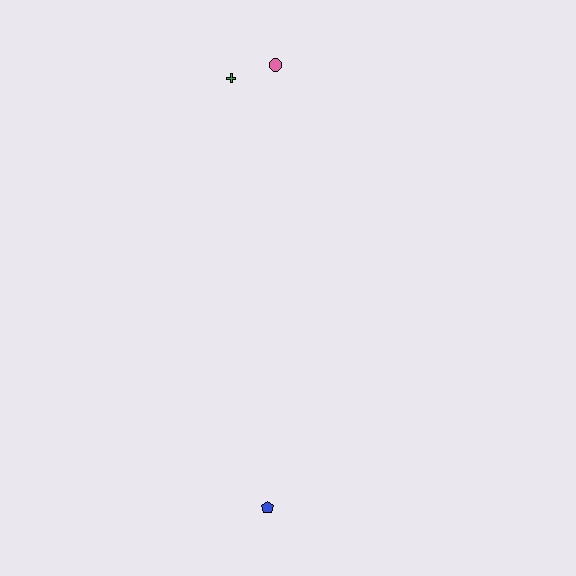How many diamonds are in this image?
There are no diamonds.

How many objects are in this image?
There are 3 objects.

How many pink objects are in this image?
There is 1 pink object.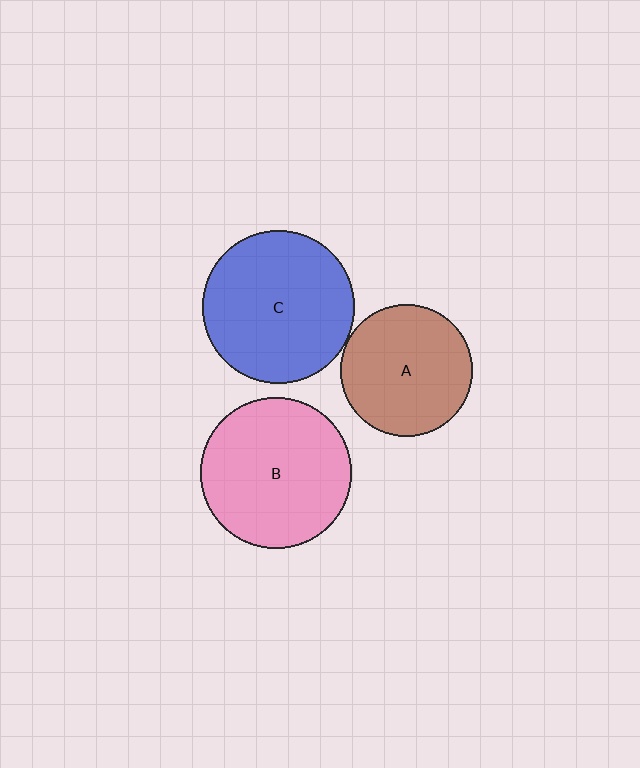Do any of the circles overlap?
No, none of the circles overlap.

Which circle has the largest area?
Circle C (blue).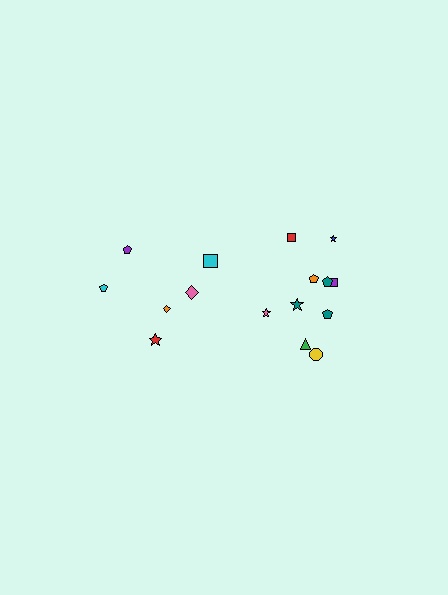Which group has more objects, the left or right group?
The right group.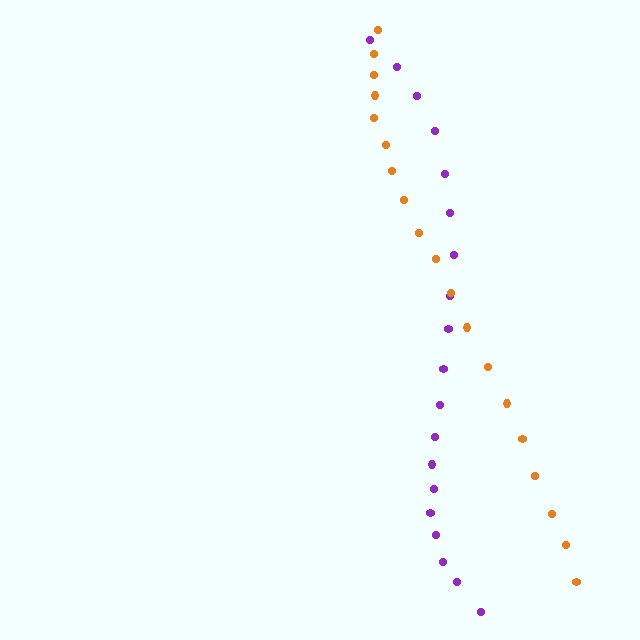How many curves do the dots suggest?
There are 2 distinct paths.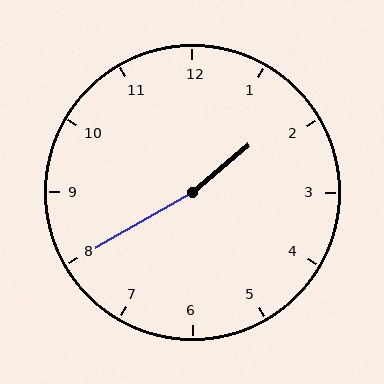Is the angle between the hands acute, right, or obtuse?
It is obtuse.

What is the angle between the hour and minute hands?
Approximately 170 degrees.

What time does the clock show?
1:40.